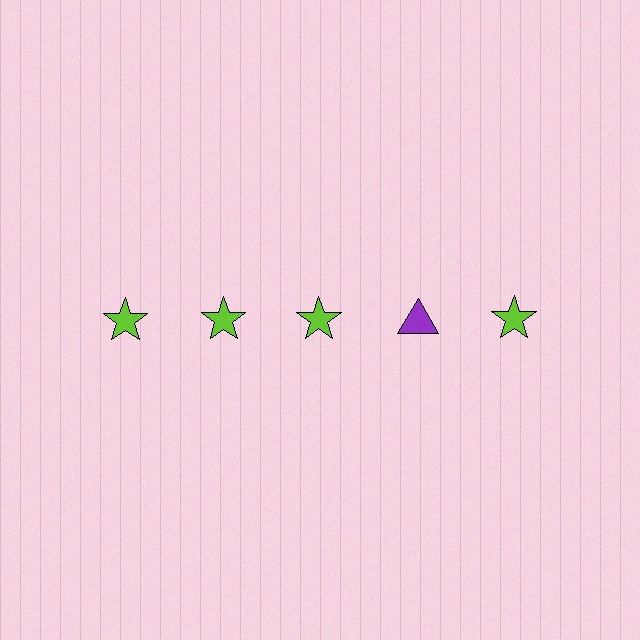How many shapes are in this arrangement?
There are 5 shapes arranged in a grid pattern.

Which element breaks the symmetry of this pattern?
The purple triangle in the top row, second from right column breaks the symmetry. All other shapes are lime stars.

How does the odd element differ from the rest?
It differs in both color (purple instead of lime) and shape (triangle instead of star).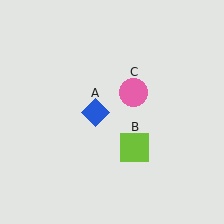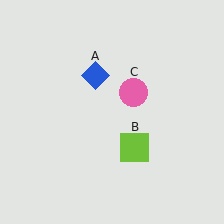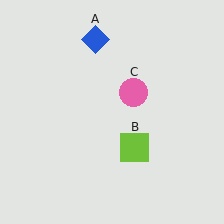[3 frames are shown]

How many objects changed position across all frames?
1 object changed position: blue diamond (object A).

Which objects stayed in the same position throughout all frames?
Lime square (object B) and pink circle (object C) remained stationary.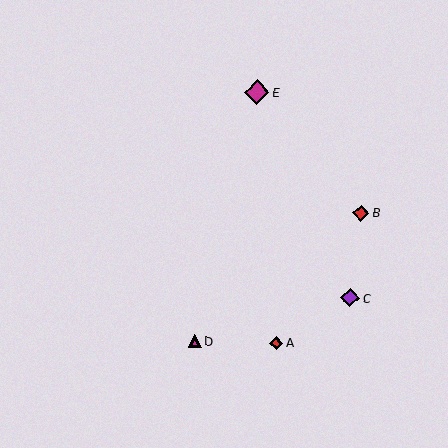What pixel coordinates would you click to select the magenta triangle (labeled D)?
Click at (195, 341) to select the magenta triangle D.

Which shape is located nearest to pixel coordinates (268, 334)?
The red diamond (labeled A) at (276, 343) is nearest to that location.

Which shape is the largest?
The magenta diamond (labeled E) is the largest.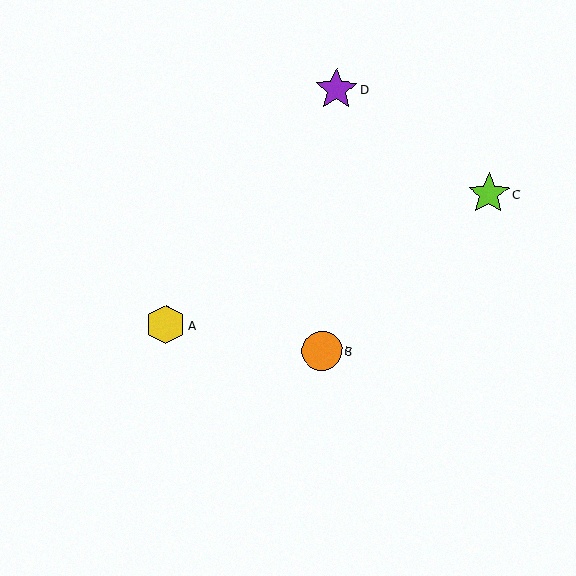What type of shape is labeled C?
Shape C is a lime star.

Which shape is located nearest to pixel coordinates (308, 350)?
The orange circle (labeled B) at (322, 351) is nearest to that location.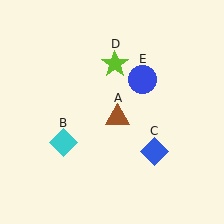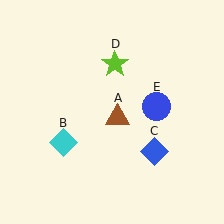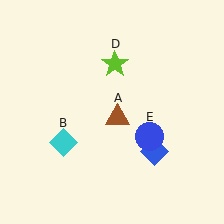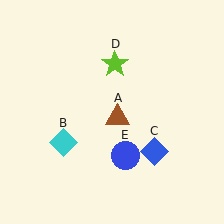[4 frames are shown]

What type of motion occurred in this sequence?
The blue circle (object E) rotated clockwise around the center of the scene.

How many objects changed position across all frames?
1 object changed position: blue circle (object E).